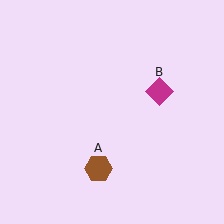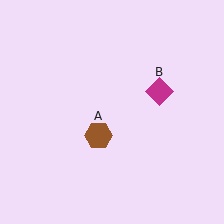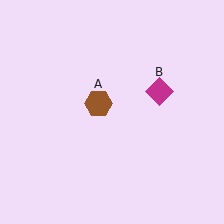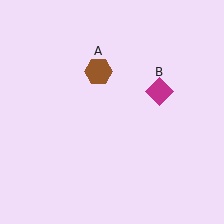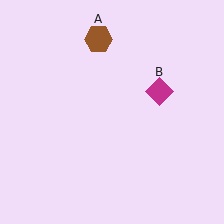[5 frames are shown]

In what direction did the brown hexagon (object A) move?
The brown hexagon (object A) moved up.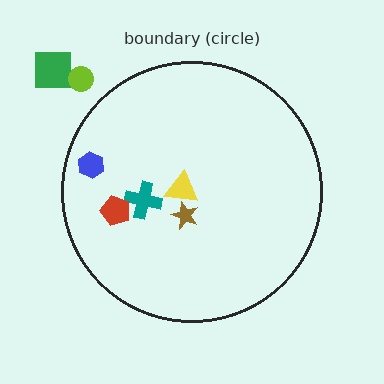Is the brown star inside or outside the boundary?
Inside.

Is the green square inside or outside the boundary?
Outside.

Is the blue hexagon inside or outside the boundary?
Inside.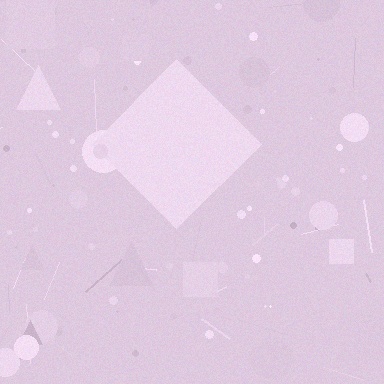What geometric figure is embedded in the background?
A diamond is embedded in the background.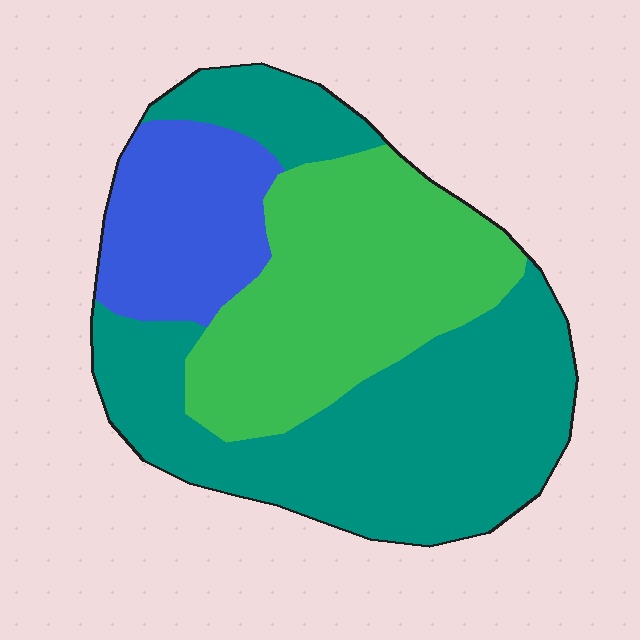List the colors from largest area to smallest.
From largest to smallest: teal, green, blue.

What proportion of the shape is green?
Green takes up about one third (1/3) of the shape.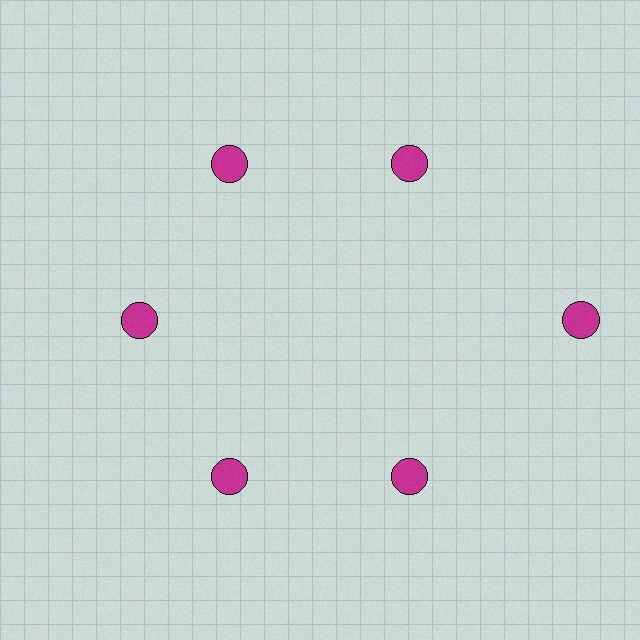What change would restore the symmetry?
The symmetry would be restored by moving it inward, back onto the ring so that all 6 circles sit at equal angles and equal distance from the center.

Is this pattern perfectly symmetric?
No. The 6 magenta circles are arranged in a ring, but one element near the 3 o'clock position is pushed outward from the center, breaking the 6-fold rotational symmetry.